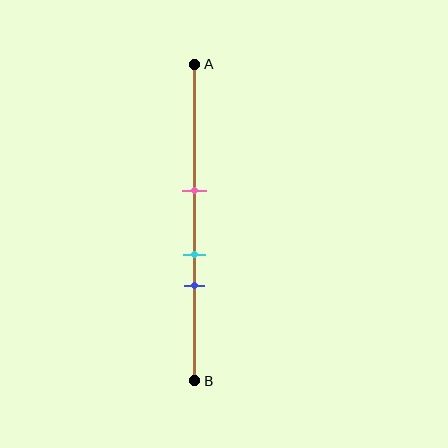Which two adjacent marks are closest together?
The cyan and blue marks are the closest adjacent pair.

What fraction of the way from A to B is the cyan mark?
The cyan mark is approximately 60% (0.6) of the way from A to B.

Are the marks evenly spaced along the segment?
Yes, the marks are approximately evenly spaced.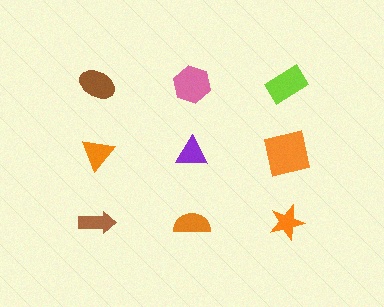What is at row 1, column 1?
A brown ellipse.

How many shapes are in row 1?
3 shapes.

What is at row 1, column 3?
A lime rectangle.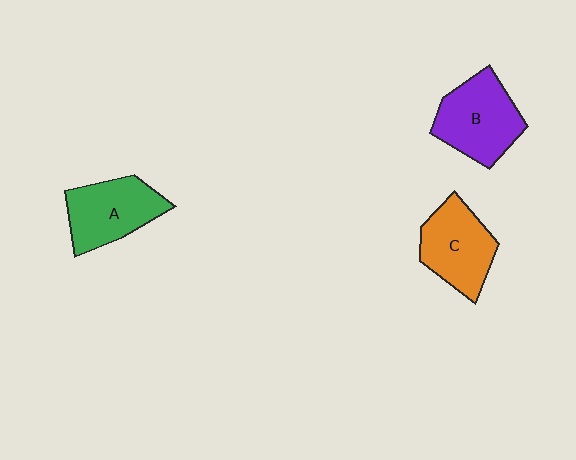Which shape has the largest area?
Shape B (purple).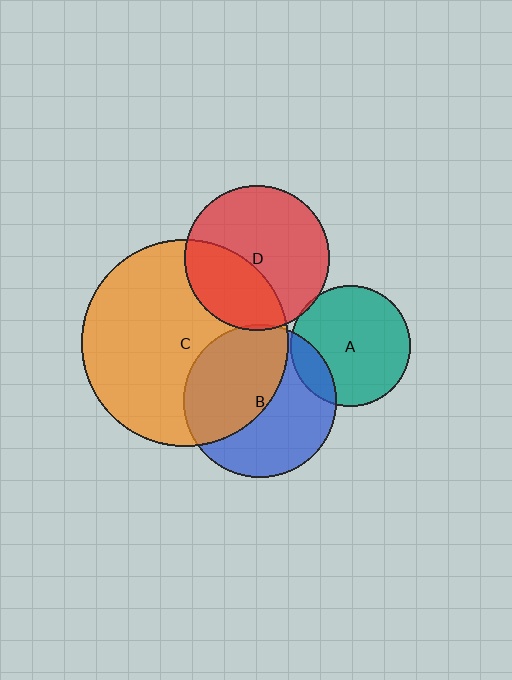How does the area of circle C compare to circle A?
Approximately 3.0 times.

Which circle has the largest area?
Circle C (orange).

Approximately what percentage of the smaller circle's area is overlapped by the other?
Approximately 15%.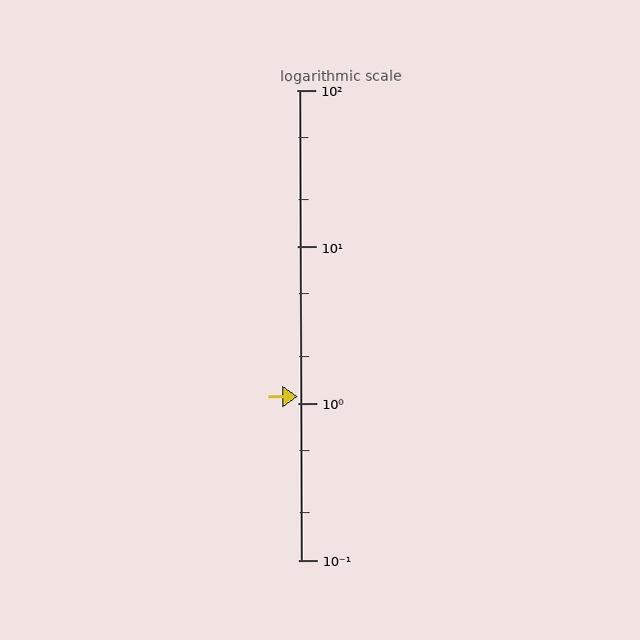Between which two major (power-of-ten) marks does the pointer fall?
The pointer is between 1 and 10.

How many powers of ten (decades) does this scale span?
The scale spans 3 decades, from 0.1 to 100.